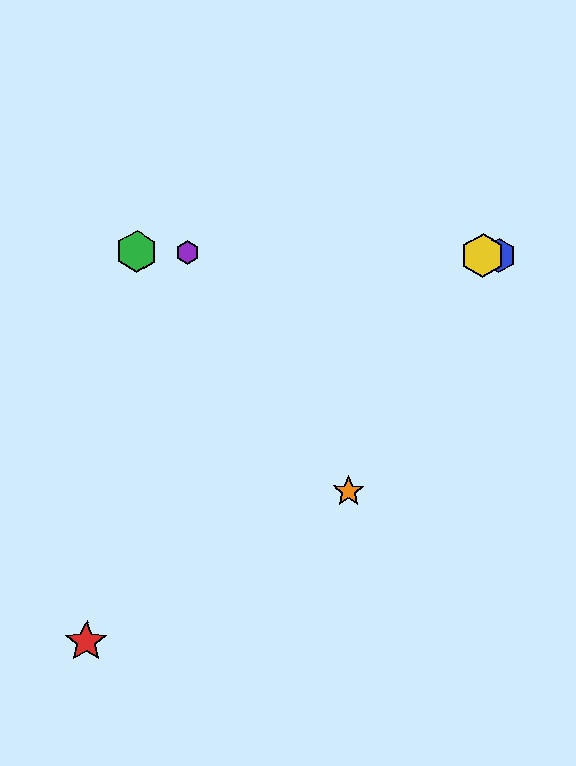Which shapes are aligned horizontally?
The blue hexagon, the green hexagon, the yellow hexagon, the purple hexagon are aligned horizontally.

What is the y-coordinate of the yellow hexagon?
The yellow hexagon is at y≈255.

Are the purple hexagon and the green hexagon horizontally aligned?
Yes, both are at y≈252.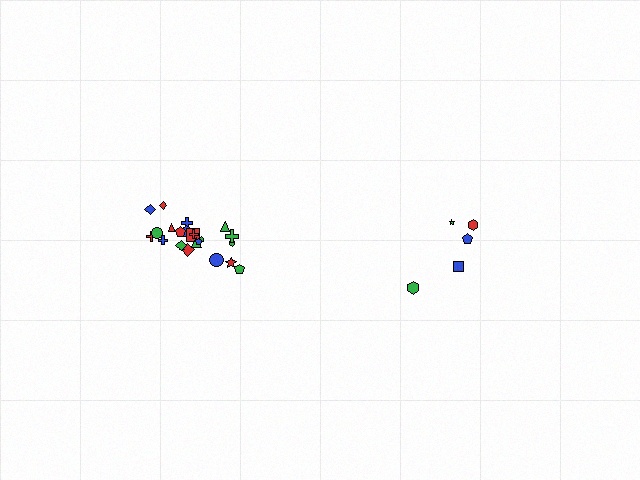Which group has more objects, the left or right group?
The left group.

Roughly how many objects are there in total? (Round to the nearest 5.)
Roughly 30 objects in total.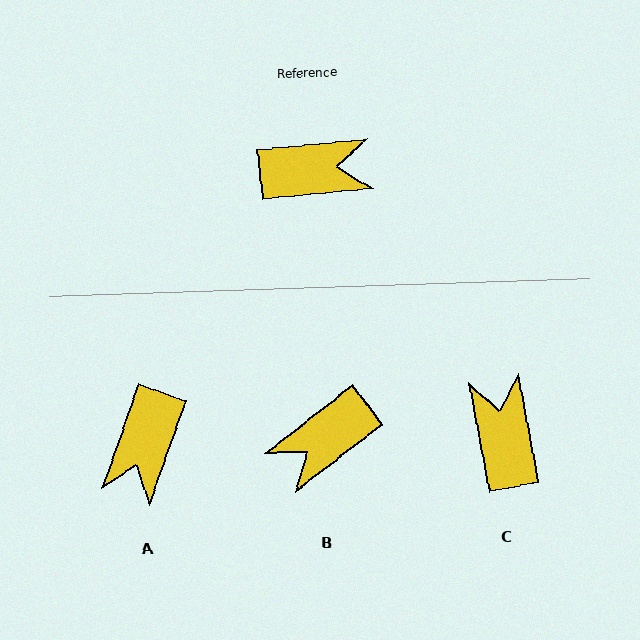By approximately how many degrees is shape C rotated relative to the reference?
Approximately 95 degrees counter-clockwise.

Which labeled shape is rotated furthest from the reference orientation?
B, about 148 degrees away.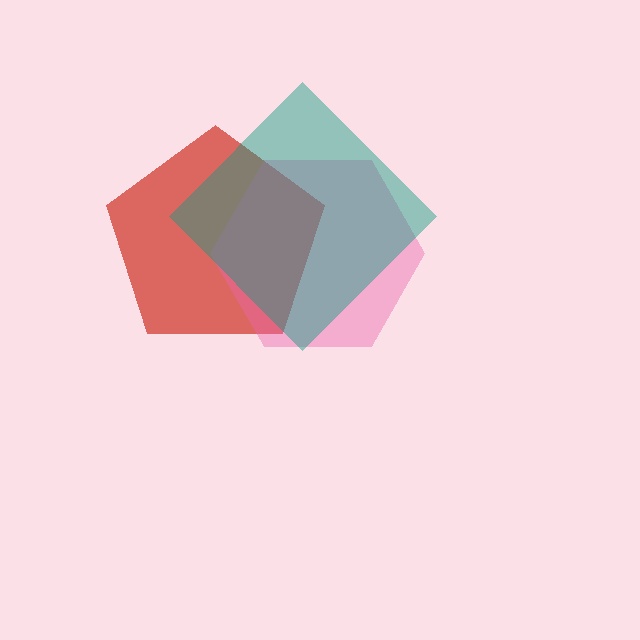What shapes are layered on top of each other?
The layered shapes are: a red pentagon, a pink hexagon, a teal diamond.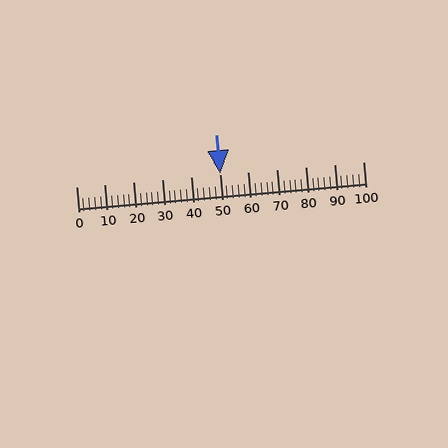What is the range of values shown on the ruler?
The ruler shows values from 0 to 100.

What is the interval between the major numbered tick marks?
The major tick marks are spaced 10 units apart.